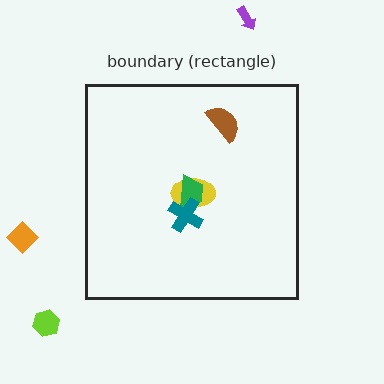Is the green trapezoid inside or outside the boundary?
Inside.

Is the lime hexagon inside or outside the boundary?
Outside.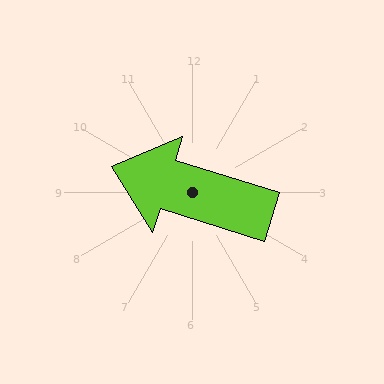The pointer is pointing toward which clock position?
Roughly 10 o'clock.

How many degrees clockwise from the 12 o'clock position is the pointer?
Approximately 287 degrees.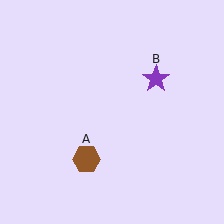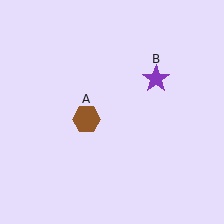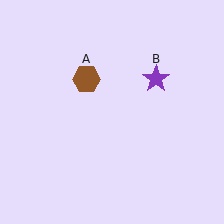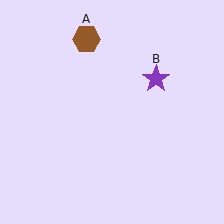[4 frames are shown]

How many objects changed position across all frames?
1 object changed position: brown hexagon (object A).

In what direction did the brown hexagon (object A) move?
The brown hexagon (object A) moved up.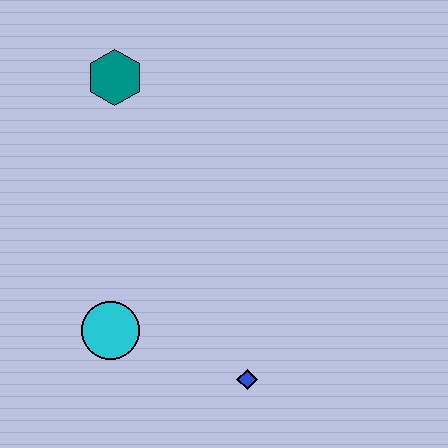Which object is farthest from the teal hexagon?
The blue diamond is farthest from the teal hexagon.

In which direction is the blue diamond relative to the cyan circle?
The blue diamond is to the right of the cyan circle.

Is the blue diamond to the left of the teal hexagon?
No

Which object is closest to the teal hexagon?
The cyan circle is closest to the teal hexagon.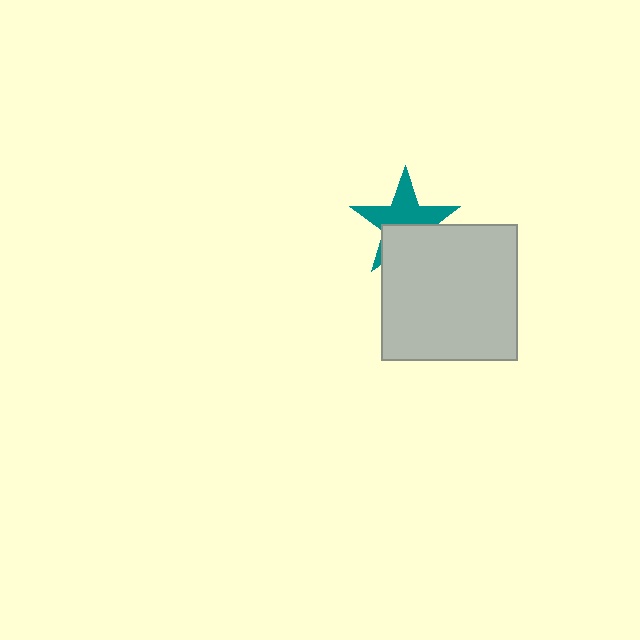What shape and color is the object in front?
The object in front is a light gray square.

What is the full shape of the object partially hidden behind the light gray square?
The partially hidden object is a teal star.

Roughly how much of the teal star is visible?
About half of it is visible (roughly 58%).